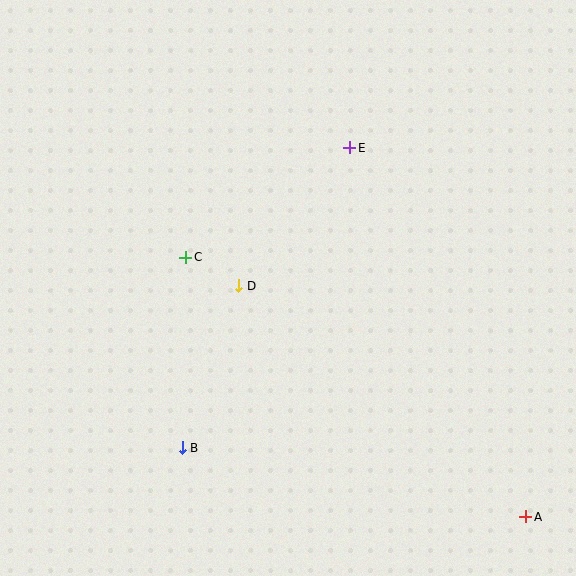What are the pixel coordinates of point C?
Point C is at (186, 257).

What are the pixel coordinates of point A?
Point A is at (526, 517).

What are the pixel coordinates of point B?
Point B is at (182, 448).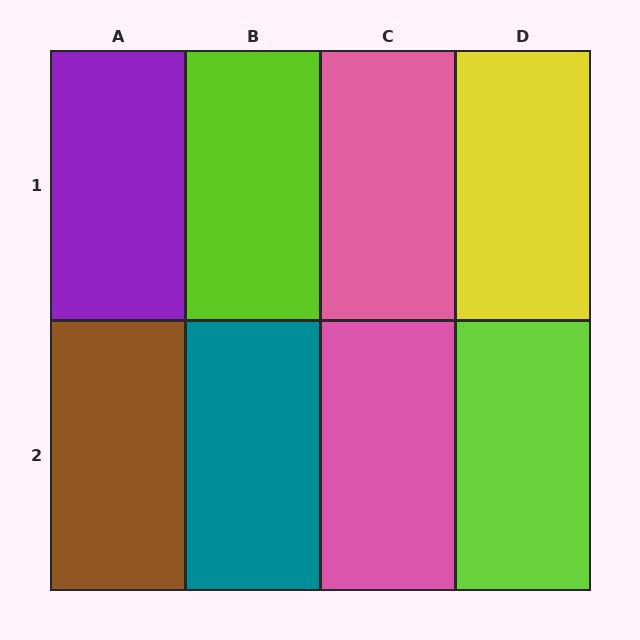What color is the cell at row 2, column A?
Brown.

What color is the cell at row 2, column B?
Teal.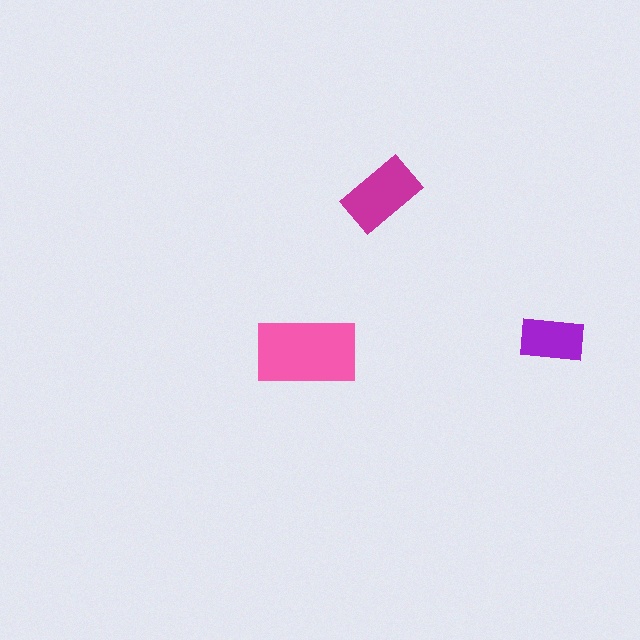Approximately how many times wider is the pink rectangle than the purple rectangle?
About 1.5 times wider.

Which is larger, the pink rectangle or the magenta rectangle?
The pink one.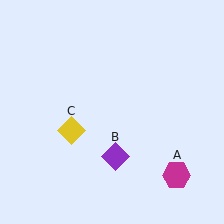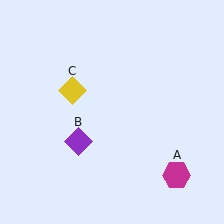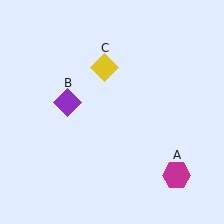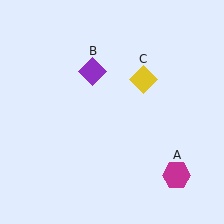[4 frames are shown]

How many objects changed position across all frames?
2 objects changed position: purple diamond (object B), yellow diamond (object C).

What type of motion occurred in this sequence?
The purple diamond (object B), yellow diamond (object C) rotated clockwise around the center of the scene.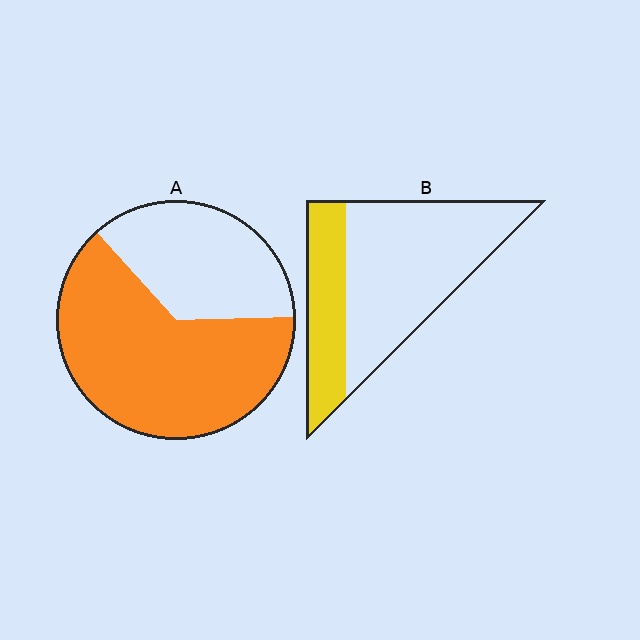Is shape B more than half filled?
No.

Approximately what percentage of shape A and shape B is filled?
A is approximately 65% and B is approximately 30%.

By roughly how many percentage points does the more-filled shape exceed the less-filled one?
By roughly 35 percentage points (A over B).